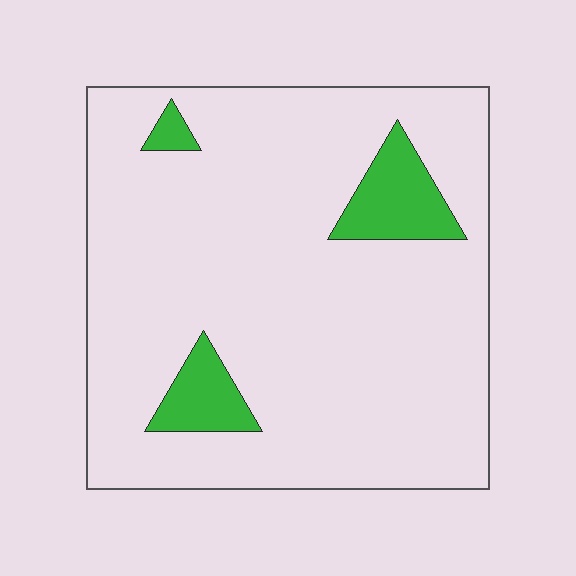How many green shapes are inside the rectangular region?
3.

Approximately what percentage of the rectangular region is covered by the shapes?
Approximately 10%.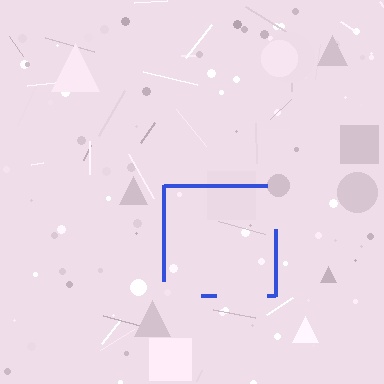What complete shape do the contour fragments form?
The contour fragments form a square.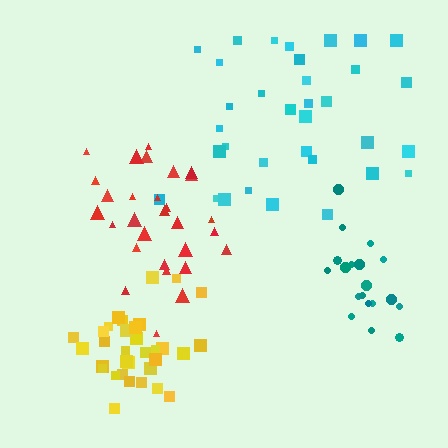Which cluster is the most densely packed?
Yellow.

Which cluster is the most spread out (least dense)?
Cyan.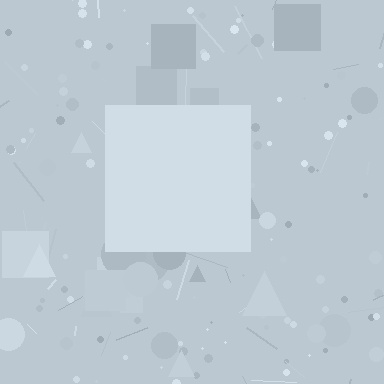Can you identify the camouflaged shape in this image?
The camouflaged shape is a square.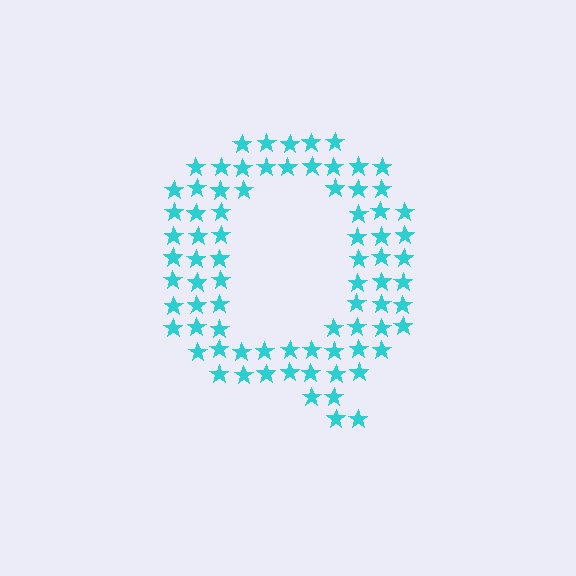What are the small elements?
The small elements are stars.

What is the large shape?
The large shape is the letter Q.